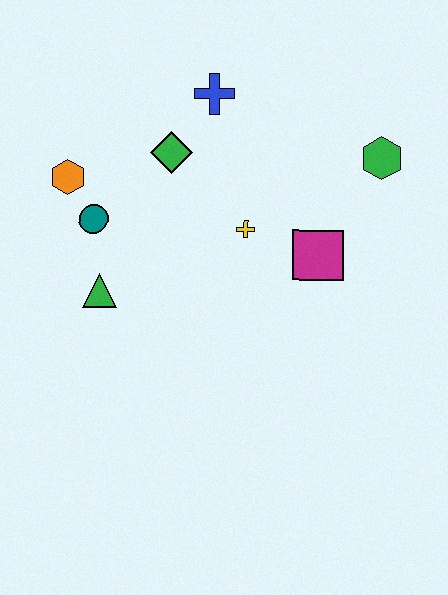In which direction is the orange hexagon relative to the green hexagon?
The orange hexagon is to the left of the green hexagon.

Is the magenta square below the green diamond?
Yes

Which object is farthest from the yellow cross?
The orange hexagon is farthest from the yellow cross.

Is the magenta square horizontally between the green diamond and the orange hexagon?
No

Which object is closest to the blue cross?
The green diamond is closest to the blue cross.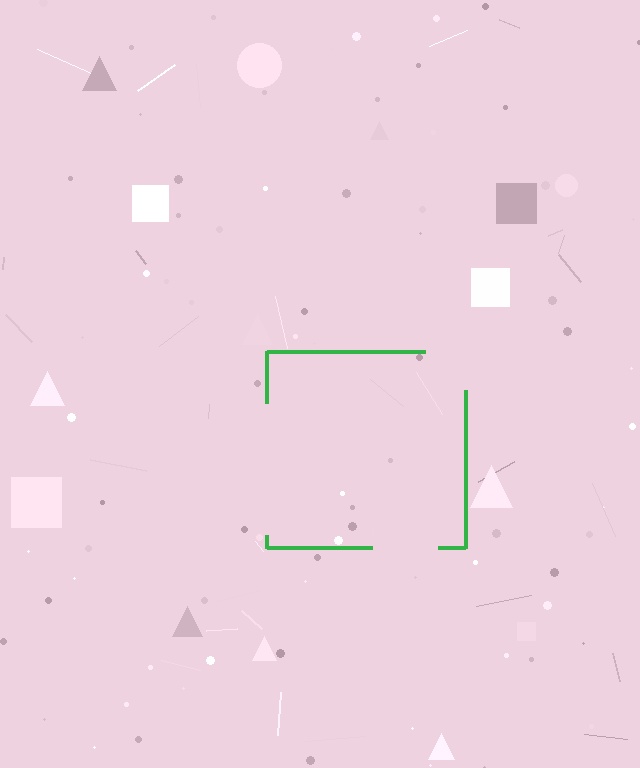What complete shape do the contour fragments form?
The contour fragments form a square.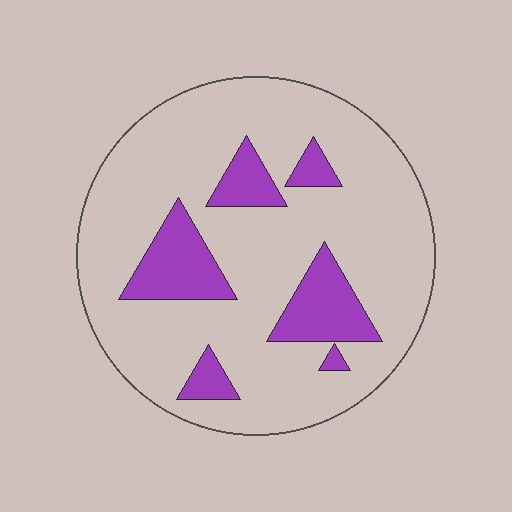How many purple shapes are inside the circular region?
6.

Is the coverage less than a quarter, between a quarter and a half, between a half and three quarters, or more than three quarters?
Less than a quarter.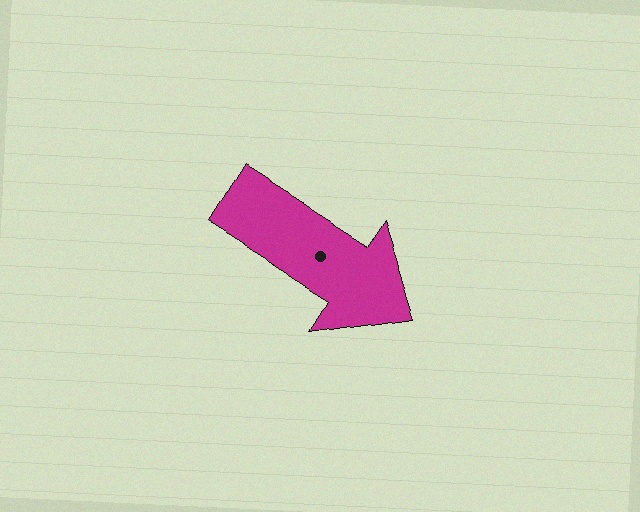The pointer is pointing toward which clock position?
Roughly 4 o'clock.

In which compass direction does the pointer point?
Southeast.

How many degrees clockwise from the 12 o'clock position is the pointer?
Approximately 122 degrees.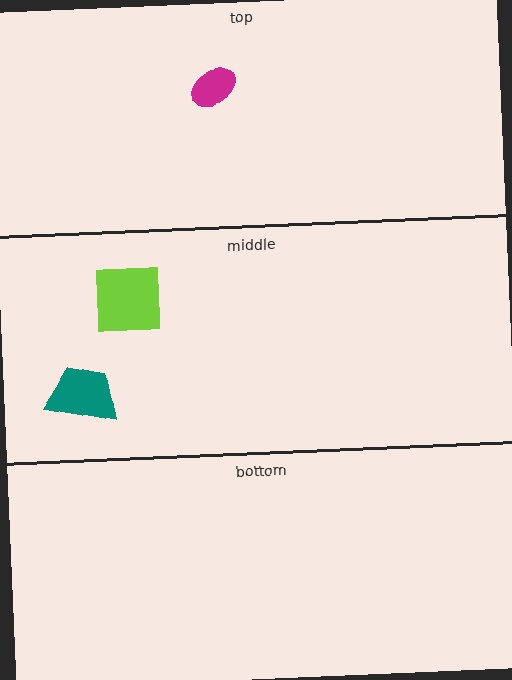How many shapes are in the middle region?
2.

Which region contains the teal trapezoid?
The middle region.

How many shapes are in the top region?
1.